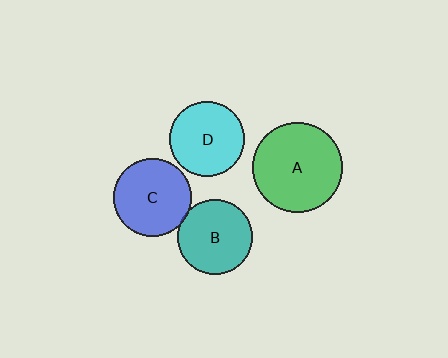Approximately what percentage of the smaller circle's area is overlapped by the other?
Approximately 5%.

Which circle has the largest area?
Circle A (green).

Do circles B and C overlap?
Yes.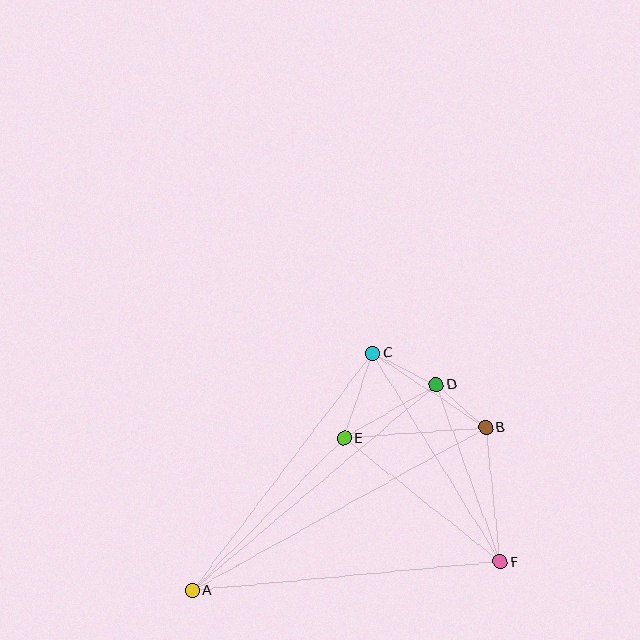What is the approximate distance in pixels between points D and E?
The distance between D and E is approximately 107 pixels.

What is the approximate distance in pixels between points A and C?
The distance between A and C is approximately 298 pixels.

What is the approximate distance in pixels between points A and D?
The distance between A and D is approximately 319 pixels.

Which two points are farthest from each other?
Points A and B are farthest from each other.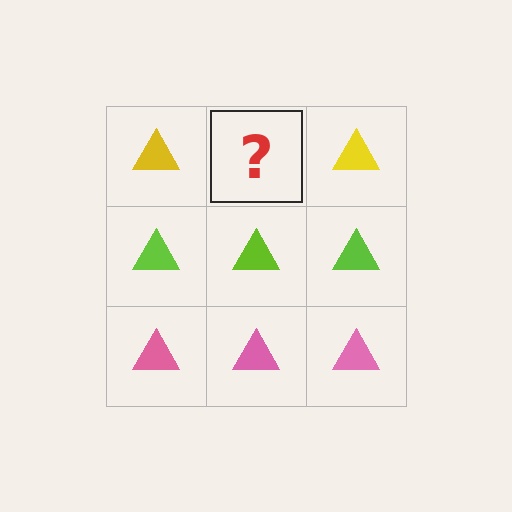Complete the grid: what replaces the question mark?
The question mark should be replaced with a yellow triangle.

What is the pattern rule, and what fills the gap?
The rule is that each row has a consistent color. The gap should be filled with a yellow triangle.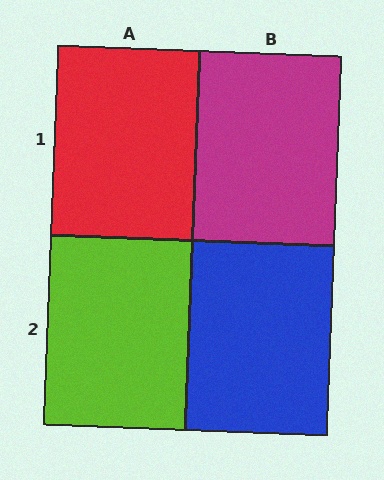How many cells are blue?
1 cell is blue.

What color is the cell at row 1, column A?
Red.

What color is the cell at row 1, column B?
Magenta.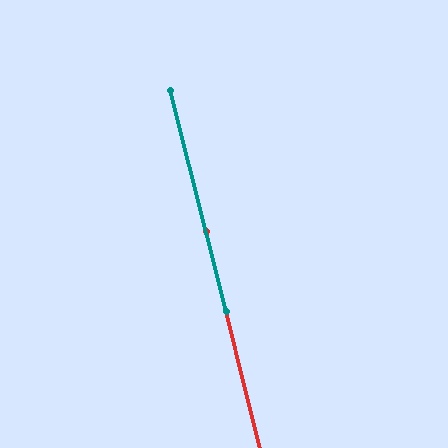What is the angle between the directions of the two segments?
Approximately 0 degrees.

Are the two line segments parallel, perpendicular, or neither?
Parallel — their directions differ by only 0.3°.